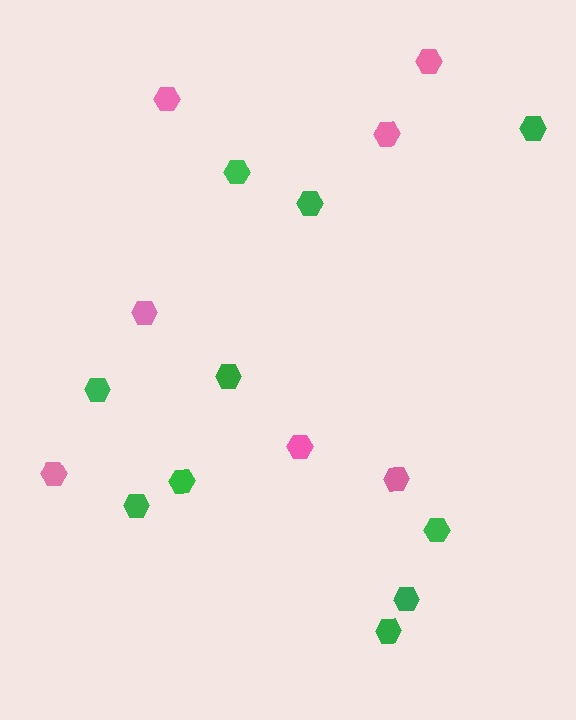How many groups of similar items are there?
There are 2 groups: one group of green hexagons (10) and one group of pink hexagons (7).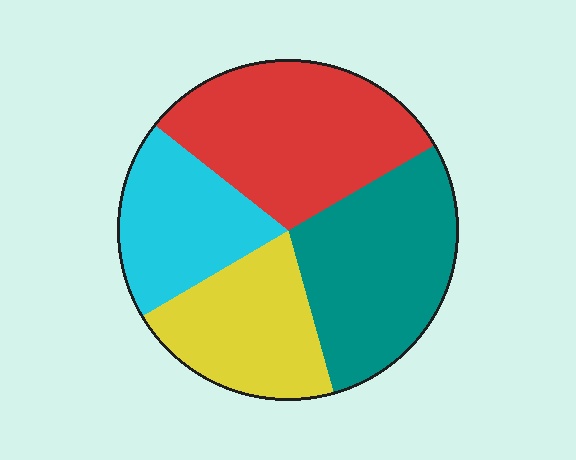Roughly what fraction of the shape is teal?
Teal takes up between a sixth and a third of the shape.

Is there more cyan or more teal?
Teal.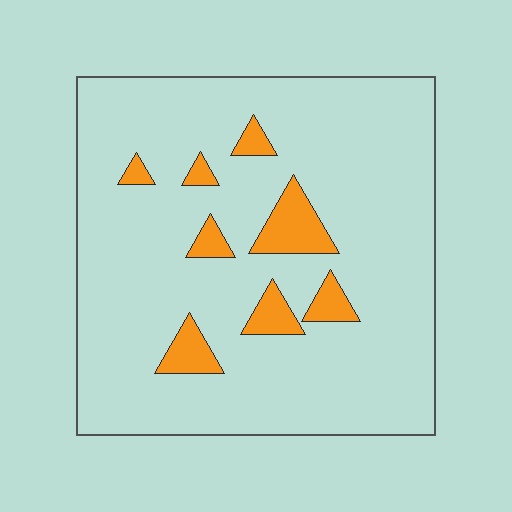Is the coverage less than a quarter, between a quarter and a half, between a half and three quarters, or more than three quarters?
Less than a quarter.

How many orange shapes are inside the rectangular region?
8.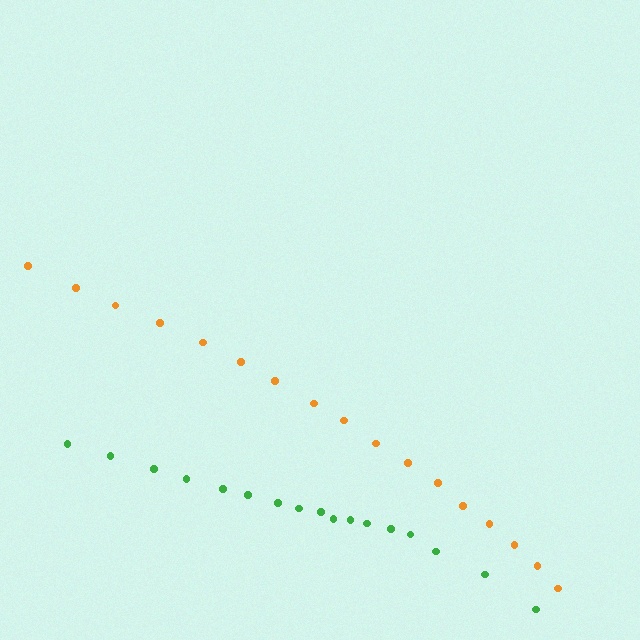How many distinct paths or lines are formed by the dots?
There are 2 distinct paths.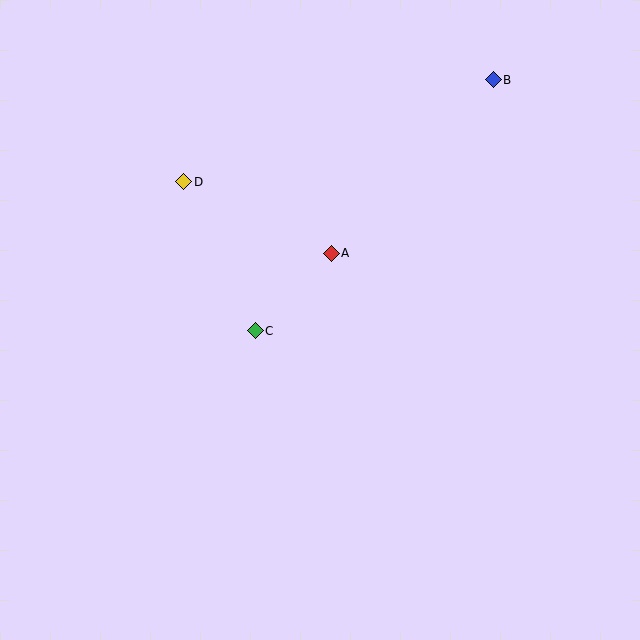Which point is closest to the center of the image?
Point C at (255, 331) is closest to the center.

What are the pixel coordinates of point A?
Point A is at (331, 253).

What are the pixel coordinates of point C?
Point C is at (255, 331).